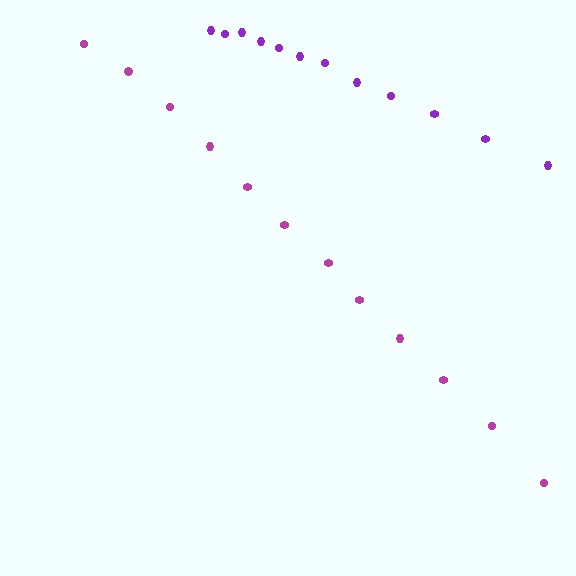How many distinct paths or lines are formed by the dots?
There are 2 distinct paths.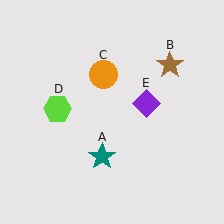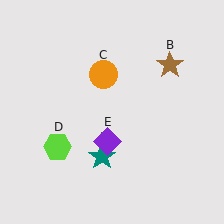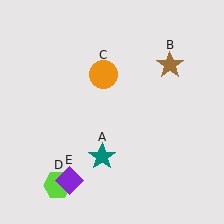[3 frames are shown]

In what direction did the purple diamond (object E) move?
The purple diamond (object E) moved down and to the left.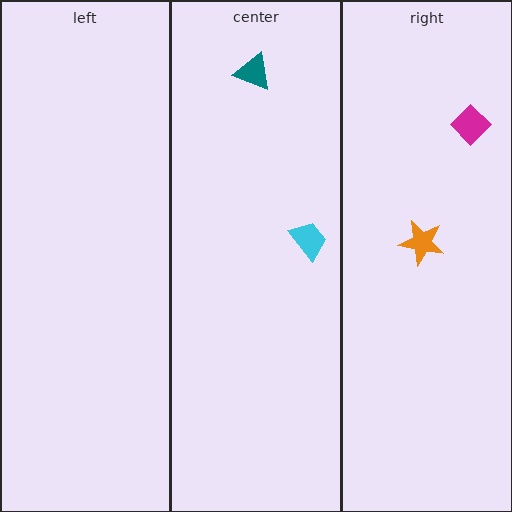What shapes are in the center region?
The cyan trapezoid, the teal triangle.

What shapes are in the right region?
The orange star, the magenta diamond.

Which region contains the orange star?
The right region.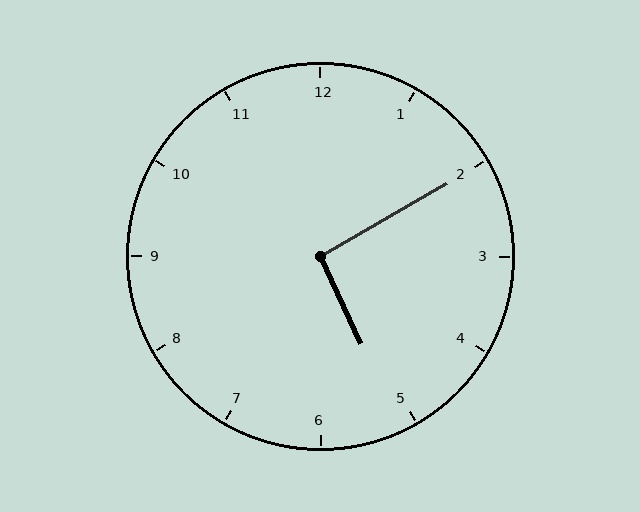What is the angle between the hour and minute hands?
Approximately 95 degrees.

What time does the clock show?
5:10.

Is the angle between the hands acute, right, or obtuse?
It is right.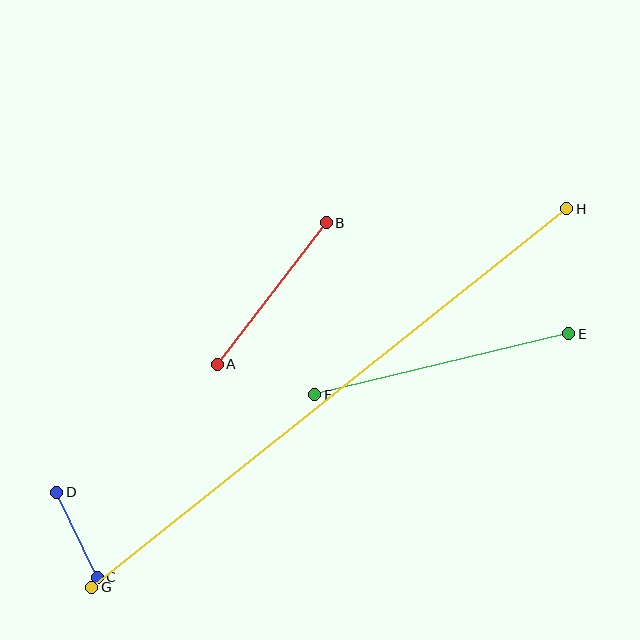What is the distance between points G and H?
The distance is approximately 608 pixels.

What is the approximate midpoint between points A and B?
The midpoint is at approximately (272, 294) pixels.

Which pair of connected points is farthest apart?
Points G and H are farthest apart.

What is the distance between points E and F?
The distance is approximately 261 pixels.